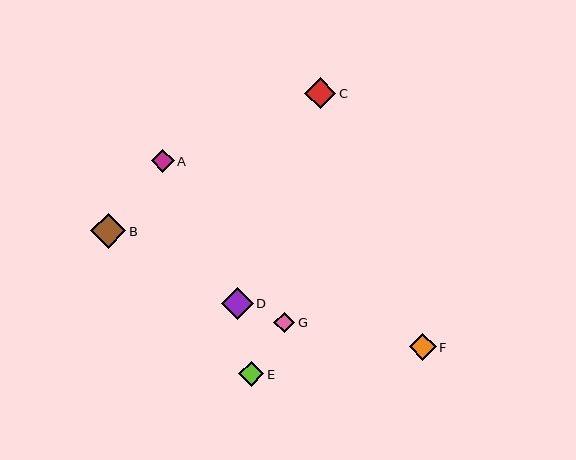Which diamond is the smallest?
Diamond G is the smallest with a size of approximately 21 pixels.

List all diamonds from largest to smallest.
From largest to smallest: B, D, C, F, E, A, G.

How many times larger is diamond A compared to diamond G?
Diamond A is approximately 1.1 times the size of diamond G.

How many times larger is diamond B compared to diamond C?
Diamond B is approximately 1.1 times the size of diamond C.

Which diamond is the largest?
Diamond B is the largest with a size of approximately 35 pixels.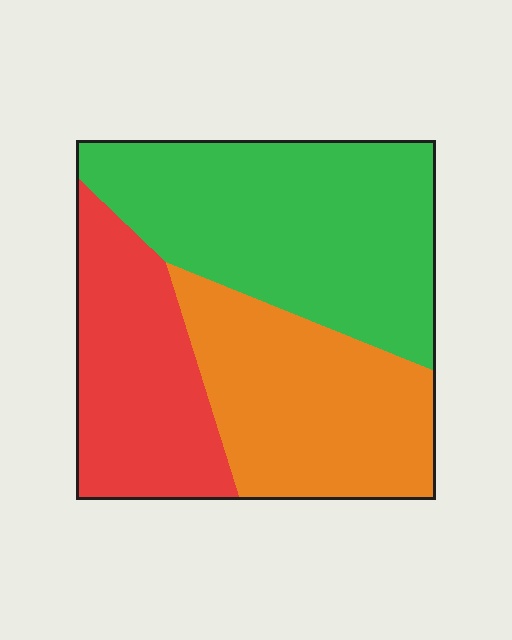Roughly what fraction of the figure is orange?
Orange covers 31% of the figure.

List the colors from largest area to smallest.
From largest to smallest: green, orange, red.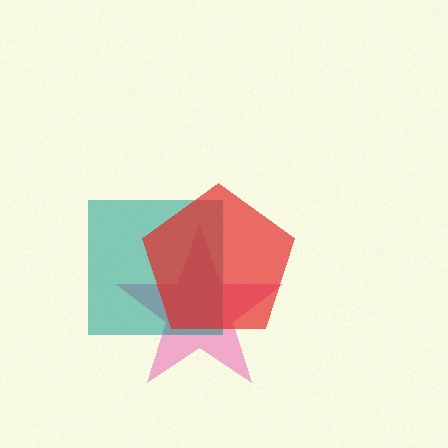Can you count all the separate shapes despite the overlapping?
Yes, there are 3 separate shapes.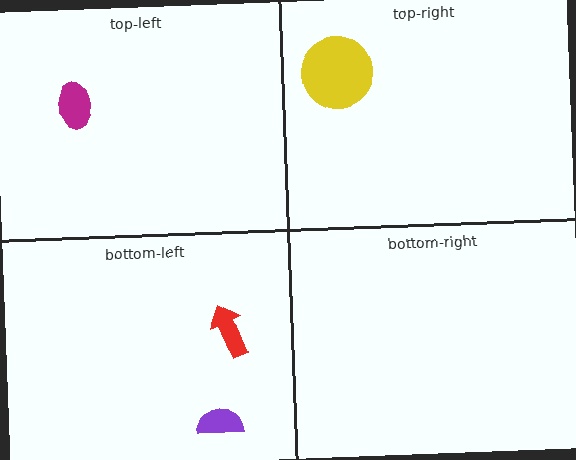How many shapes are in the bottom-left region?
2.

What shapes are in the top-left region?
The magenta ellipse.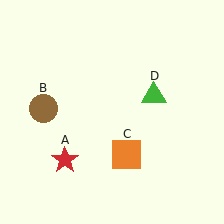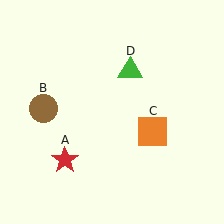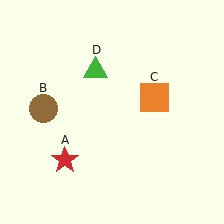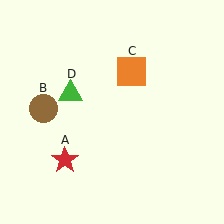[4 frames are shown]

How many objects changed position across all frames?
2 objects changed position: orange square (object C), green triangle (object D).